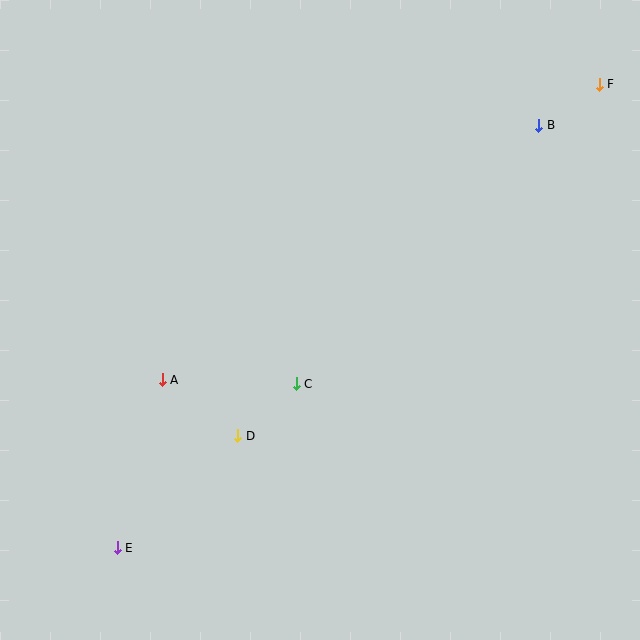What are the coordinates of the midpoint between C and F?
The midpoint between C and F is at (448, 234).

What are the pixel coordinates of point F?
Point F is at (599, 84).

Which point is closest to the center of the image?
Point C at (296, 384) is closest to the center.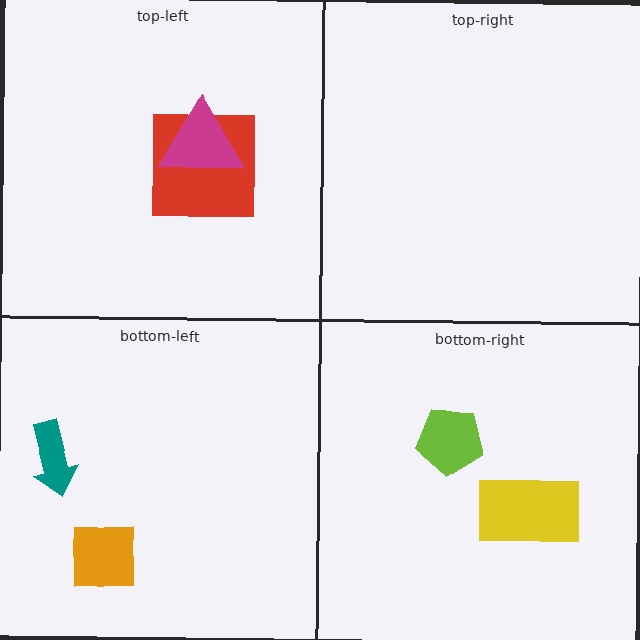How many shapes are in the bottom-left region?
2.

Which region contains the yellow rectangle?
The bottom-right region.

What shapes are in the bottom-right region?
The yellow rectangle, the lime pentagon.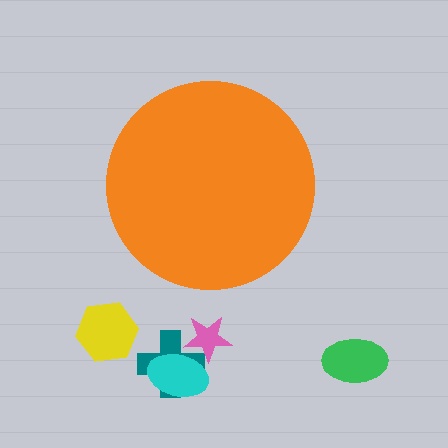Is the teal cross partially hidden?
No, the teal cross is fully visible.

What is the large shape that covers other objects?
An orange circle.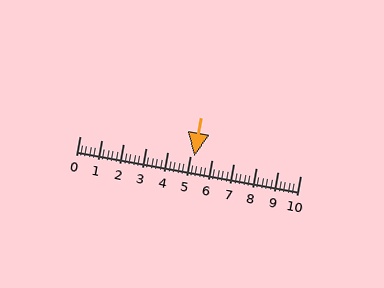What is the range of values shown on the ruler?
The ruler shows values from 0 to 10.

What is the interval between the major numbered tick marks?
The major tick marks are spaced 1 units apart.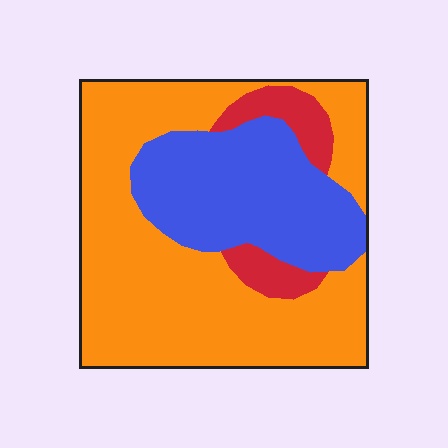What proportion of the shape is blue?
Blue takes up between a sixth and a third of the shape.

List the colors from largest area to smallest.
From largest to smallest: orange, blue, red.